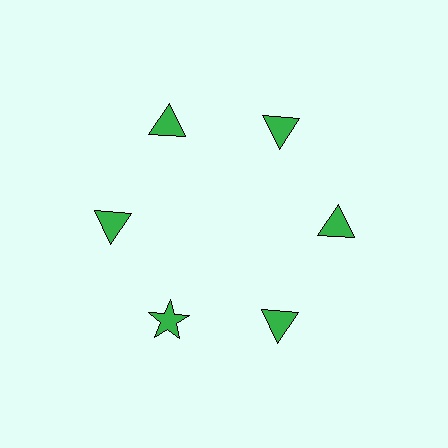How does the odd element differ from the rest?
It has a different shape: star instead of triangle.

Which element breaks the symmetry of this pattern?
The green star at roughly the 7 o'clock position breaks the symmetry. All other shapes are green triangles.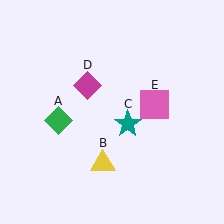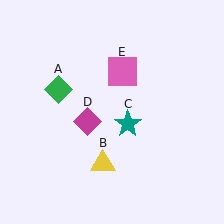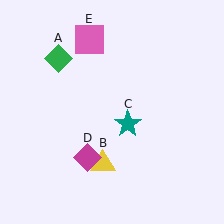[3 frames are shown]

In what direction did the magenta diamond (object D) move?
The magenta diamond (object D) moved down.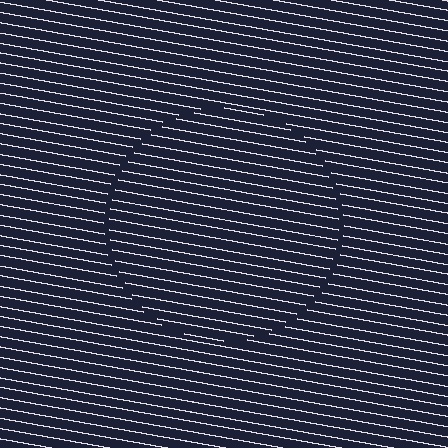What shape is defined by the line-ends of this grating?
An illusory circle. The interior of the shape contains the same grating, shifted by half a period — the contour is defined by the phase discontinuity where line-ends from the inner and outer gratings abut.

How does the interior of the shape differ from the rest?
The interior of the shape contains the same grating, shifted by half a period — the contour is defined by the phase discontinuity where line-ends from the inner and outer gratings abut.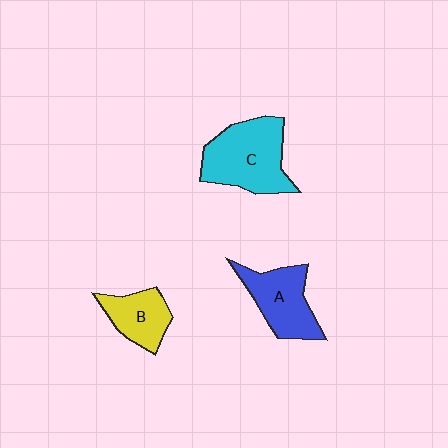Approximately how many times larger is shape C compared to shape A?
Approximately 1.3 times.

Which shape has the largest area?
Shape C (cyan).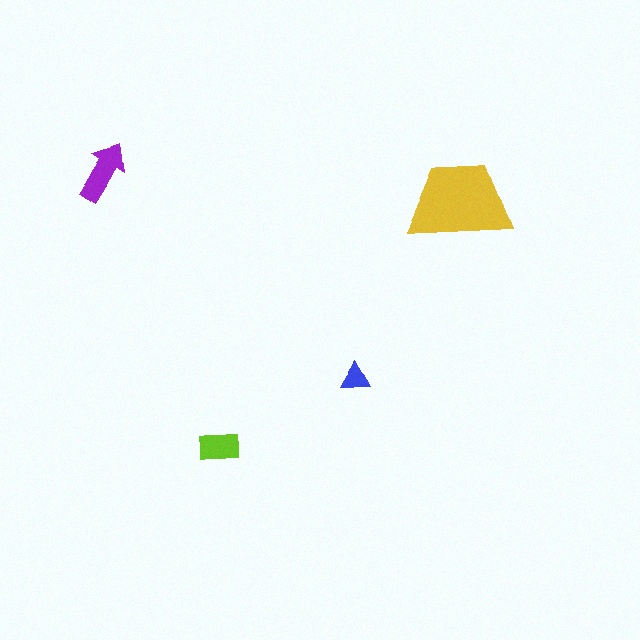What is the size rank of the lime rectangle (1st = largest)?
3rd.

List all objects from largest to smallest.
The yellow trapezoid, the purple arrow, the lime rectangle, the blue triangle.